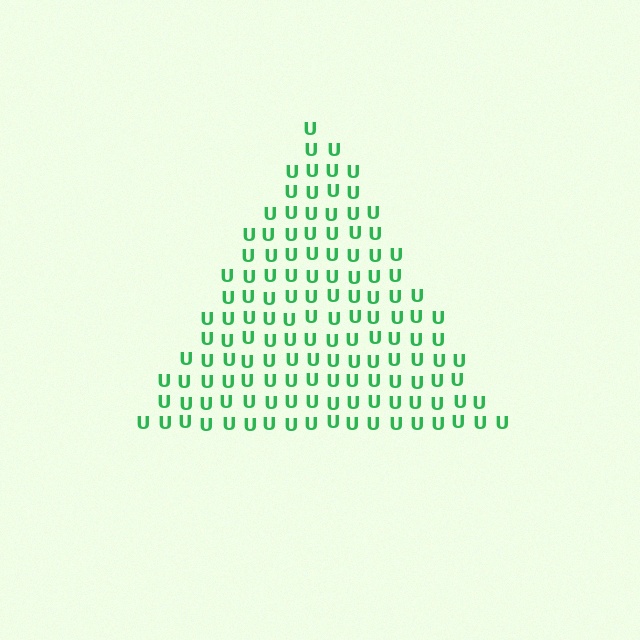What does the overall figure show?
The overall figure shows a triangle.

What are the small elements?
The small elements are letter U's.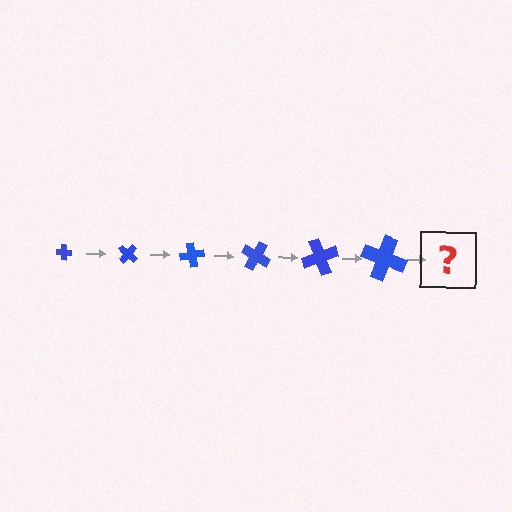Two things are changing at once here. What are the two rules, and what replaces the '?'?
The two rules are that the cross grows larger each step and it rotates 40 degrees each step. The '?' should be a cross, larger than the previous one and rotated 240 degrees from the start.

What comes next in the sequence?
The next element should be a cross, larger than the previous one and rotated 240 degrees from the start.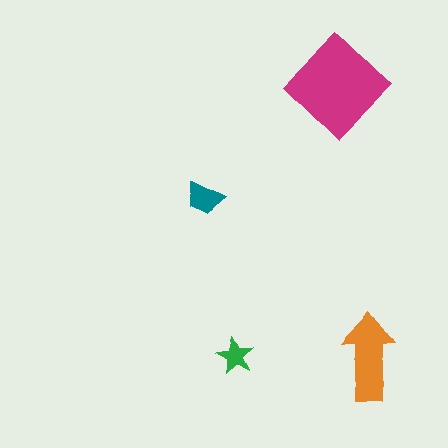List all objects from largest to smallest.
The magenta diamond, the orange arrow, the teal trapezoid, the green star.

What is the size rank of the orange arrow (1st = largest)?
2nd.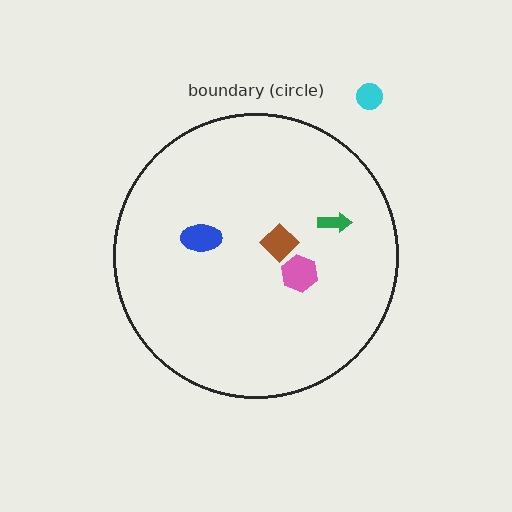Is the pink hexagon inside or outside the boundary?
Inside.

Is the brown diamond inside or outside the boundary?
Inside.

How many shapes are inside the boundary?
4 inside, 1 outside.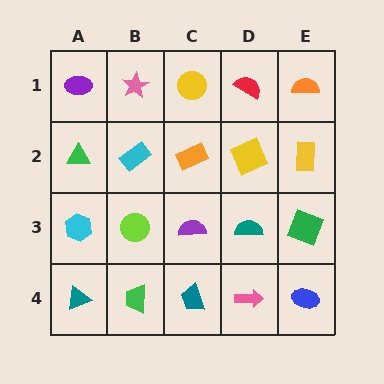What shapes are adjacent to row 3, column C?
An orange rectangle (row 2, column C), a teal trapezoid (row 4, column C), a lime circle (row 3, column B), a teal semicircle (row 3, column D).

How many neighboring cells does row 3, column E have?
3.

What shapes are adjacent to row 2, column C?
A yellow circle (row 1, column C), a purple semicircle (row 3, column C), a cyan rectangle (row 2, column B), a yellow square (row 2, column D).